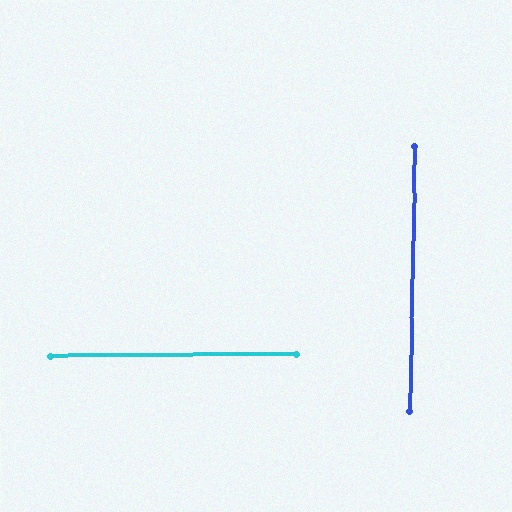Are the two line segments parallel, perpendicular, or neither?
Perpendicular — they meet at approximately 89°.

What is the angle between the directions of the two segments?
Approximately 89 degrees.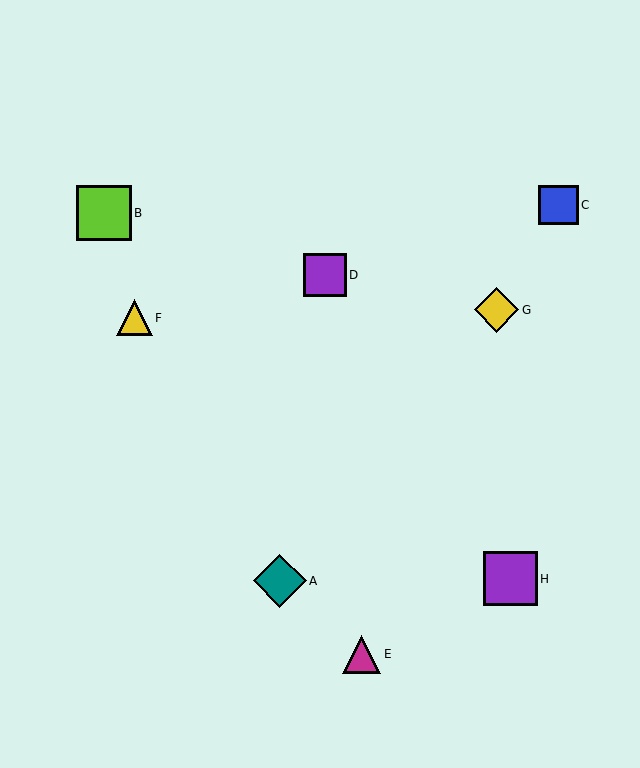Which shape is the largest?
The lime square (labeled B) is the largest.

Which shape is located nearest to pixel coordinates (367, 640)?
The magenta triangle (labeled E) at (362, 654) is nearest to that location.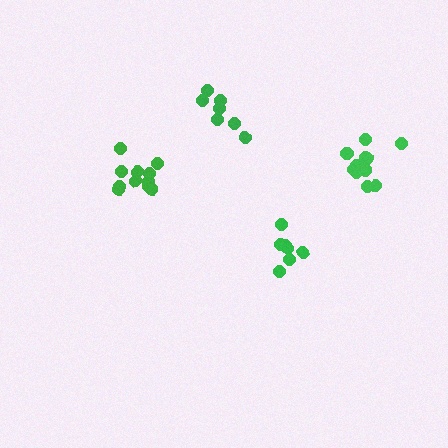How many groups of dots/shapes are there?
There are 4 groups.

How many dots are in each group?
Group 1: 12 dots, Group 2: 7 dots, Group 3: 7 dots, Group 4: 12 dots (38 total).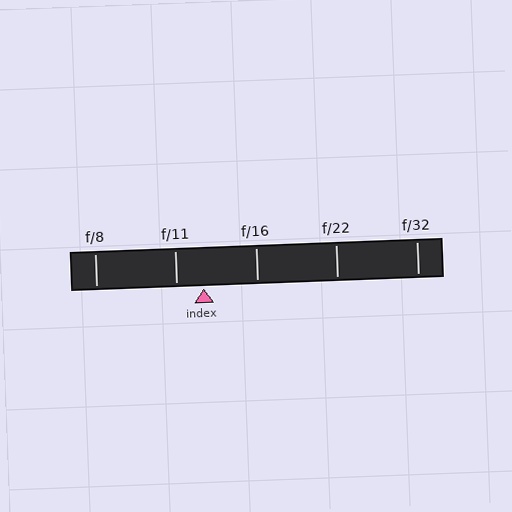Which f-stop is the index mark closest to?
The index mark is closest to f/11.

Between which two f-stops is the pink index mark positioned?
The index mark is between f/11 and f/16.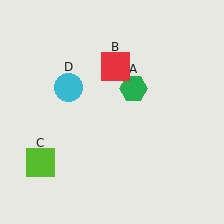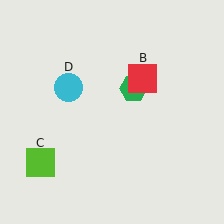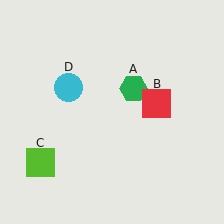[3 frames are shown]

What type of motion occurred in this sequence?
The red square (object B) rotated clockwise around the center of the scene.